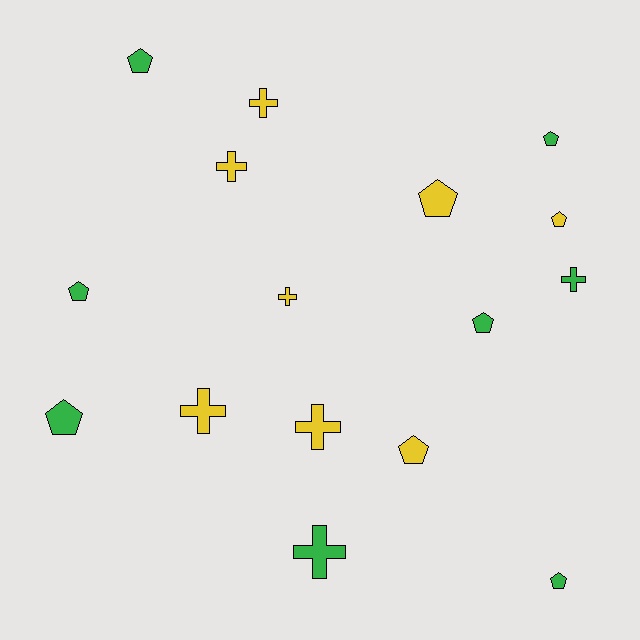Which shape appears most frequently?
Pentagon, with 9 objects.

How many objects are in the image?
There are 16 objects.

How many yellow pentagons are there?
There are 3 yellow pentagons.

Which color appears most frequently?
Green, with 8 objects.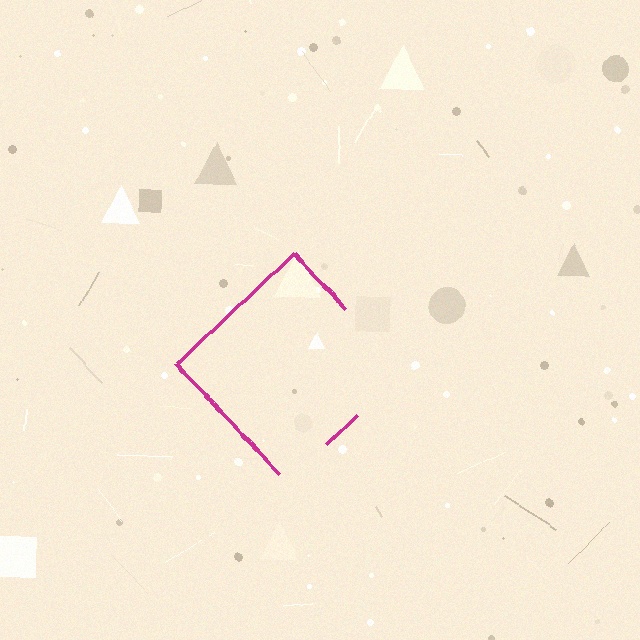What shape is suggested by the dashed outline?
The dashed outline suggests a diamond.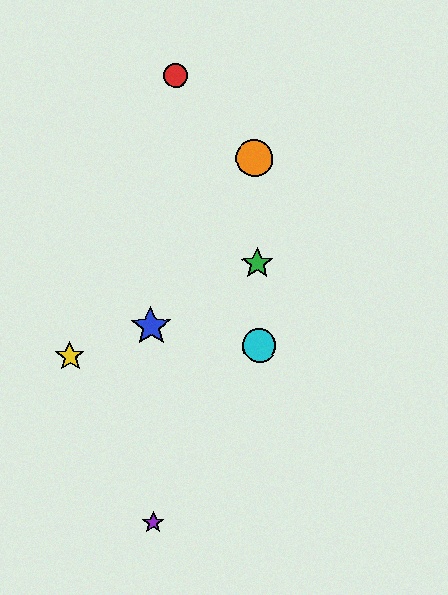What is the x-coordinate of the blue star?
The blue star is at x≈151.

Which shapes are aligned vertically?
The green star, the orange circle, the cyan circle are aligned vertically.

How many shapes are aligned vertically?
3 shapes (the green star, the orange circle, the cyan circle) are aligned vertically.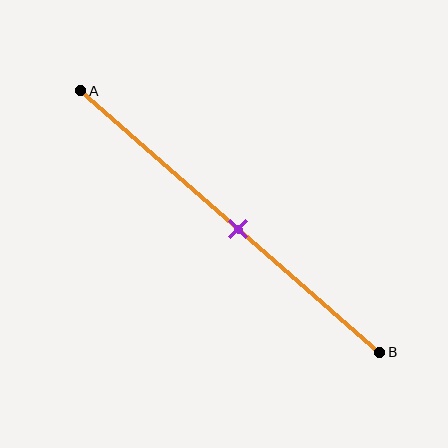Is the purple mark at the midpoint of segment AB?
Yes, the mark is approximately at the midpoint.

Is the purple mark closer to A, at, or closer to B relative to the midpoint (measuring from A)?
The purple mark is approximately at the midpoint of segment AB.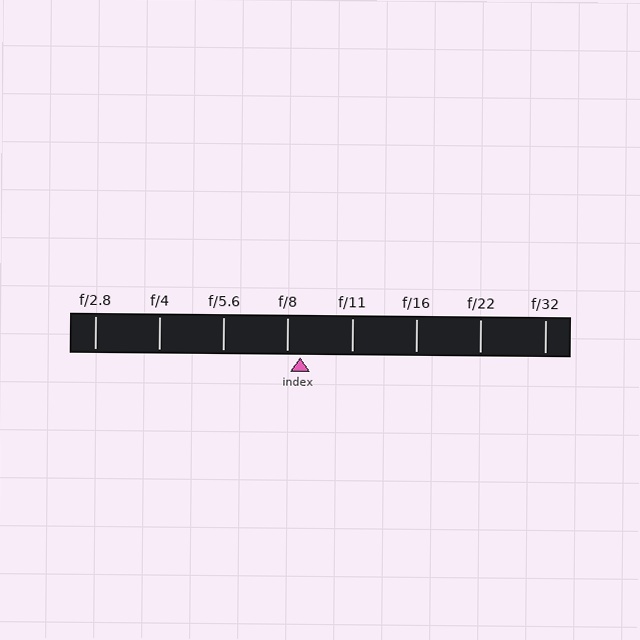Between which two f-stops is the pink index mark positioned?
The index mark is between f/8 and f/11.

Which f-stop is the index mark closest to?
The index mark is closest to f/8.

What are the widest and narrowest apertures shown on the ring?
The widest aperture shown is f/2.8 and the narrowest is f/32.